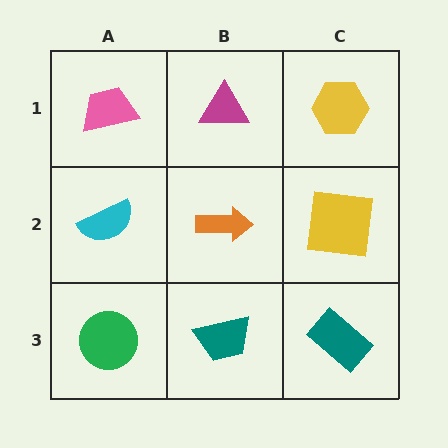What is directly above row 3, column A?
A cyan semicircle.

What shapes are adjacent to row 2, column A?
A pink trapezoid (row 1, column A), a green circle (row 3, column A), an orange arrow (row 2, column B).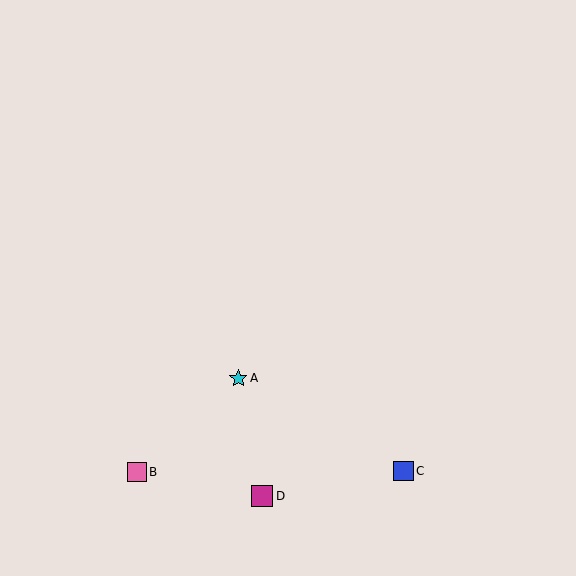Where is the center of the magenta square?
The center of the magenta square is at (262, 496).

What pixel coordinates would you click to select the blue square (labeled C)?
Click at (403, 471) to select the blue square C.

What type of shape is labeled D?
Shape D is a magenta square.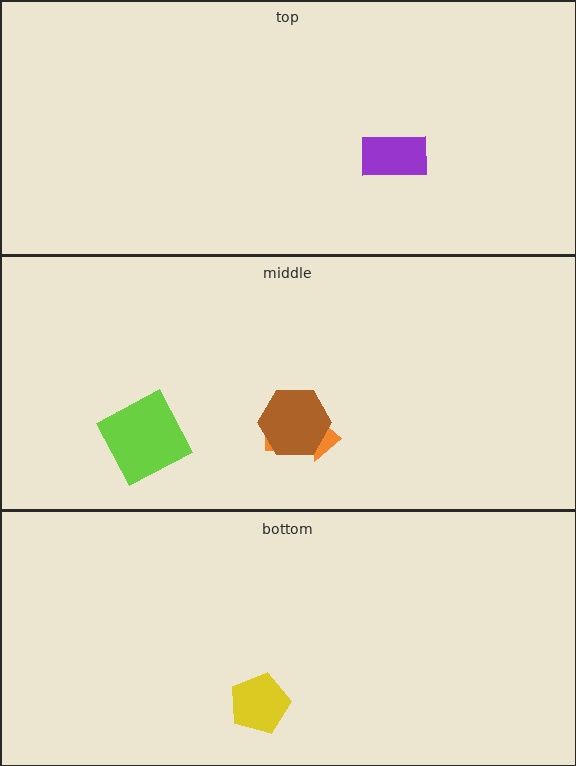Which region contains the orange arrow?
The middle region.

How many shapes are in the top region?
1.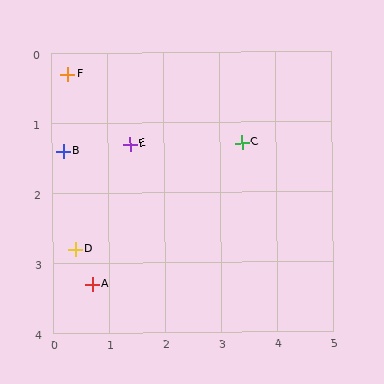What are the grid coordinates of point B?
Point B is at approximately (0.2, 1.4).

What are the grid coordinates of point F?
Point F is at approximately (0.3, 0.3).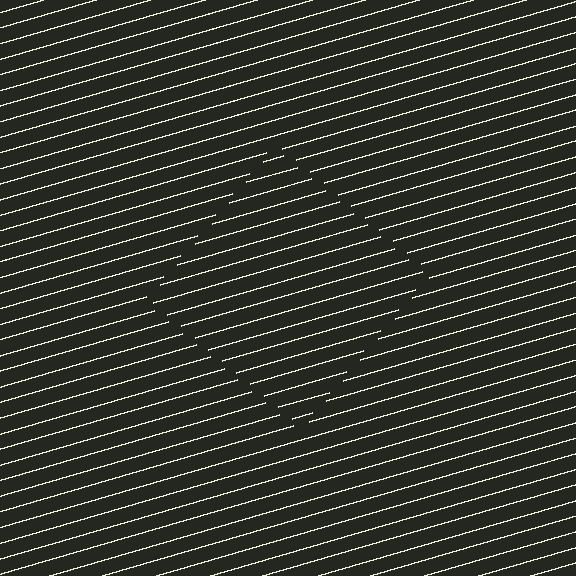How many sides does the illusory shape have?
4 sides — the line-ends trace a square.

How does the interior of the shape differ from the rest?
The interior of the shape contains the same grating, shifted by half a period — the contour is defined by the phase discontinuity where line-ends from the inner and outer gratings abut.